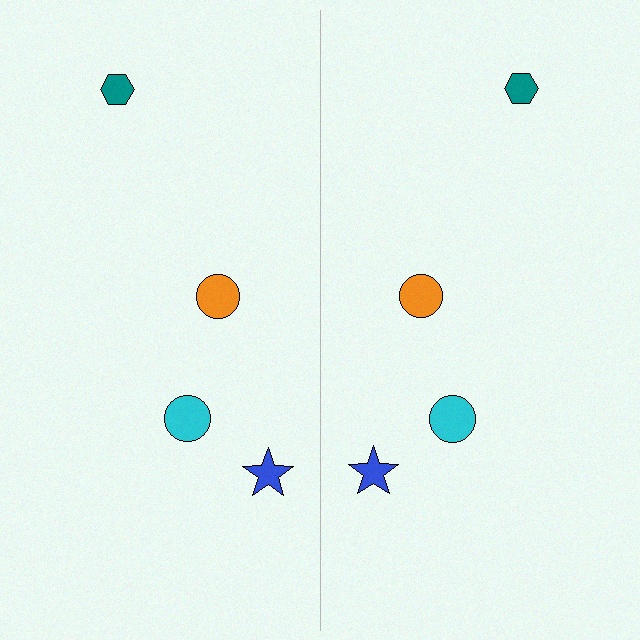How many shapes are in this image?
There are 8 shapes in this image.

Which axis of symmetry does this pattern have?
The pattern has a vertical axis of symmetry running through the center of the image.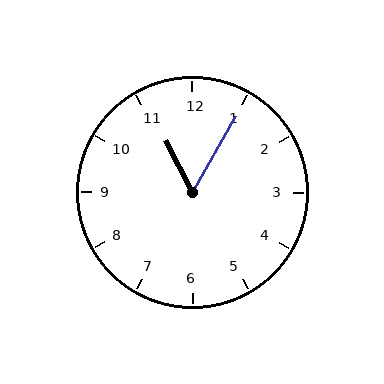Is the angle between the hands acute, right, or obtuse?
It is acute.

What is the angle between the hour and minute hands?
Approximately 58 degrees.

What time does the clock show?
11:05.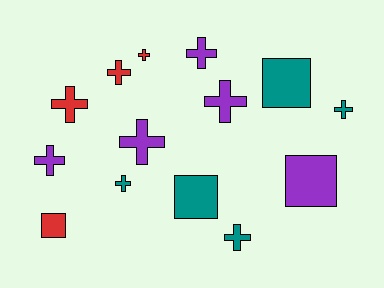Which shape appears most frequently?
Cross, with 10 objects.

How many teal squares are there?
There are 2 teal squares.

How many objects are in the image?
There are 14 objects.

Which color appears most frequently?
Teal, with 5 objects.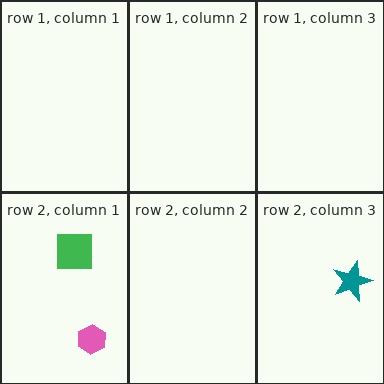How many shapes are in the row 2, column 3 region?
1.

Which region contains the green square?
The row 2, column 1 region.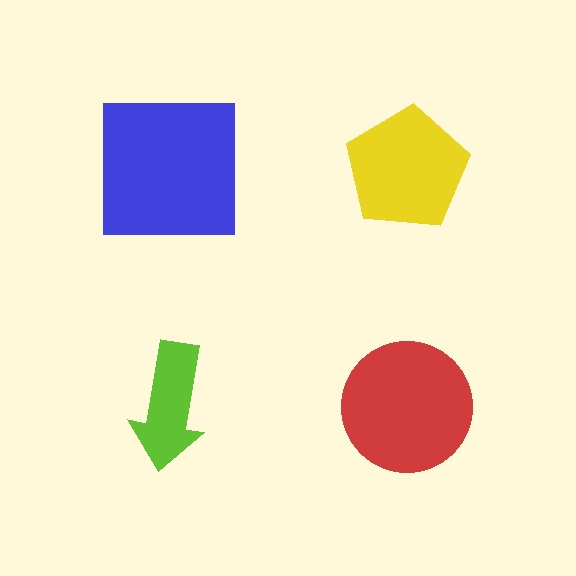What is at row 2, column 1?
A lime arrow.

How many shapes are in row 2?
2 shapes.